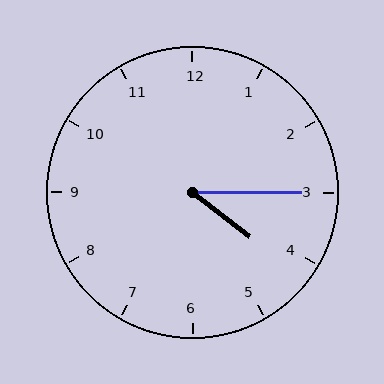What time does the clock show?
4:15.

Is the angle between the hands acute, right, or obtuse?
It is acute.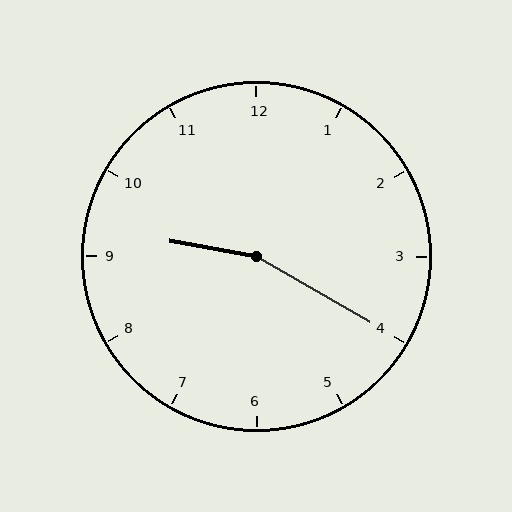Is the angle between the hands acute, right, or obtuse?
It is obtuse.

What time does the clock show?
9:20.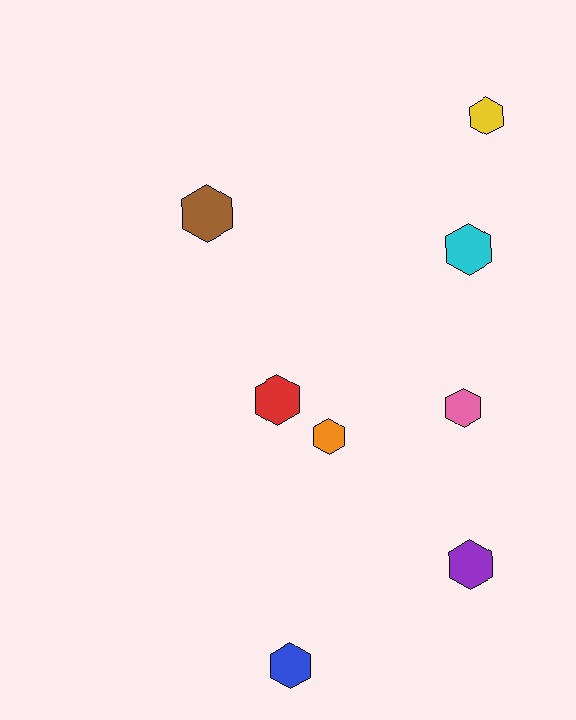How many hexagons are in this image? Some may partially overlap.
There are 8 hexagons.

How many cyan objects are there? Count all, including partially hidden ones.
There is 1 cyan object.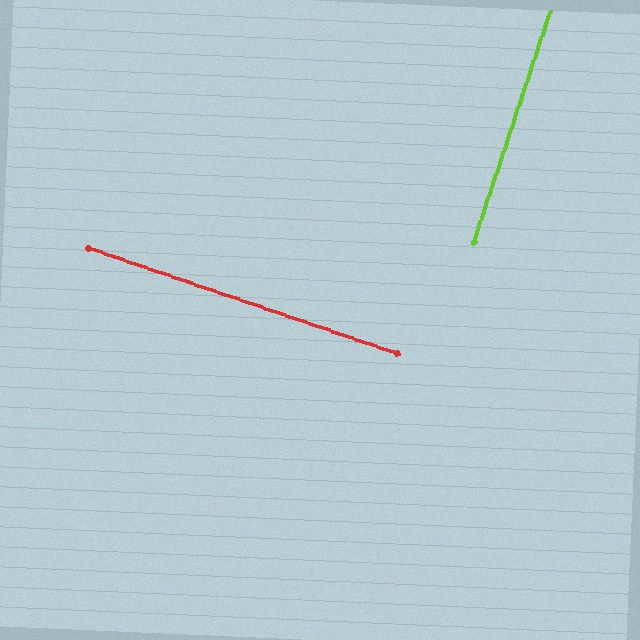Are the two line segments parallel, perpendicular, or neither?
Perpendicular — they meet at approximately 90°.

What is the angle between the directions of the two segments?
Approximately 90 degrees.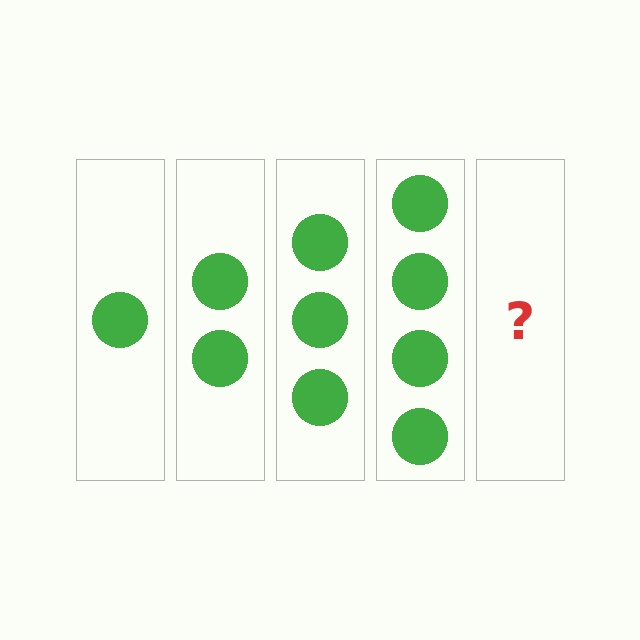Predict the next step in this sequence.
The next step is 5 circles.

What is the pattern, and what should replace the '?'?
The pattern is that each step adds one more circle. The '?' should be 5 circles.